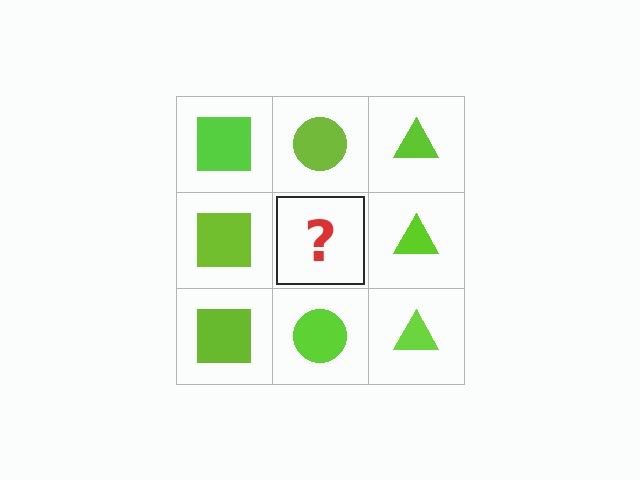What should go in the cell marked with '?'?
The missing cell should contain a lime circle.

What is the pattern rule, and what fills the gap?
The rule is that each column has a consistent shape. The gap should be filled with a lime circle.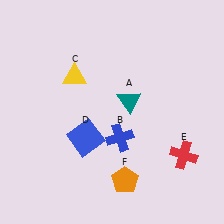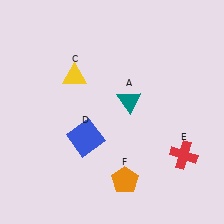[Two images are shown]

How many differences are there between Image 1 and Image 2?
There is 1 difference between the two images.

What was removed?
The blue cross (B) was removed in Image 2.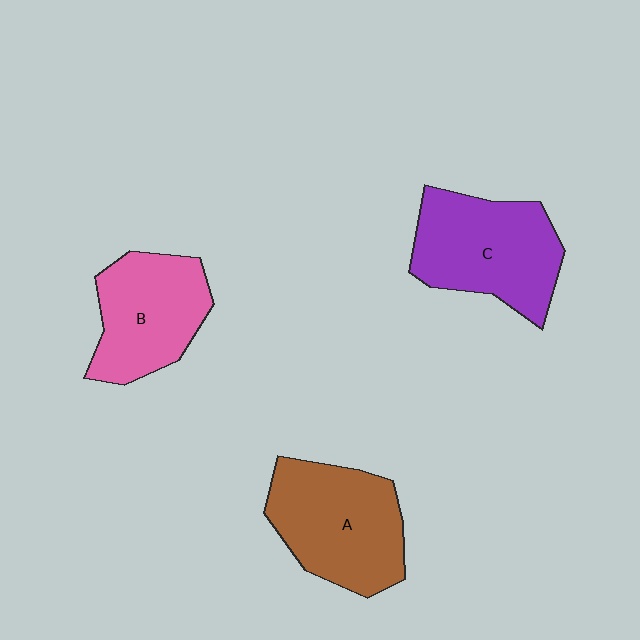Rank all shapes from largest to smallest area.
From largest to smallest: C (purple), A (brown), B (pink).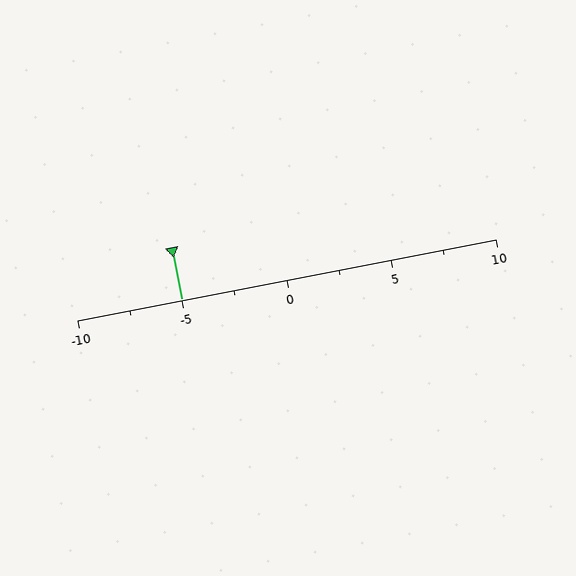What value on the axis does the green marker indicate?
The marker indicates approximately -5.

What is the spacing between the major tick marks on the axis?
The major ticks are spaced 5 apart.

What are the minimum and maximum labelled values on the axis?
The axis runs from -10 to 10.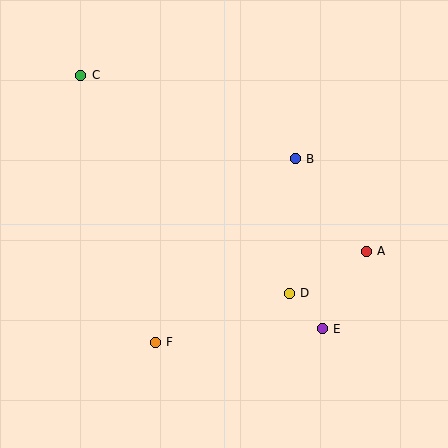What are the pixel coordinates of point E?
Point E is at (322, 329).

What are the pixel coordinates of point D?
Point D is at (289, 293).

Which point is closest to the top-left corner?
Point C is closest to the top-left corner.